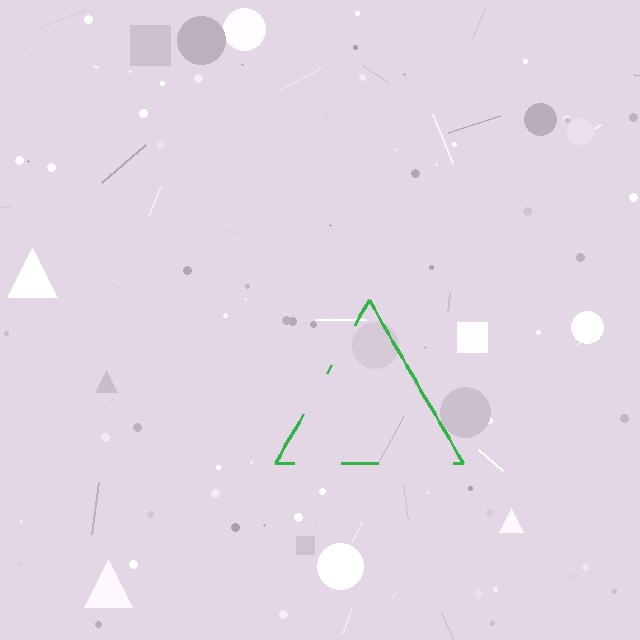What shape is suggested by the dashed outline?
The dashed outline suggests a triangle.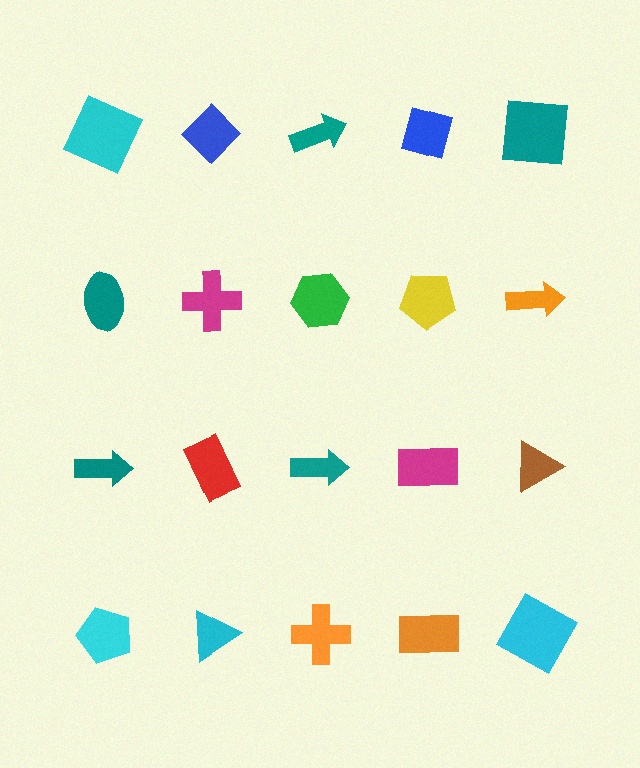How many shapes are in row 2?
5 shapes.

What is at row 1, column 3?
A teal arrow.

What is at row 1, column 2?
A blue diamond.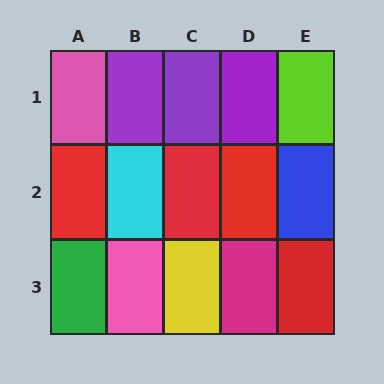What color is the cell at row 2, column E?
Blue.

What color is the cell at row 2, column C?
Red.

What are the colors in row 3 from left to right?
Green, pink, yellow, magenta, red.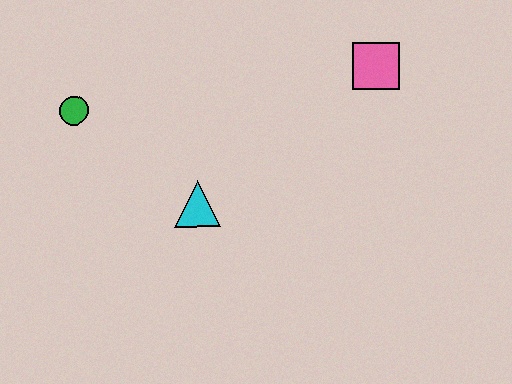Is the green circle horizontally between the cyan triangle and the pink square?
No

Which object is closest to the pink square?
The cyan triangle is closest to the pink square.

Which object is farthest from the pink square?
The green circle is farthest from the pink square.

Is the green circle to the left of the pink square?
Yes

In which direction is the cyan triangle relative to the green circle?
The cyan triangle is to the right of the green circle.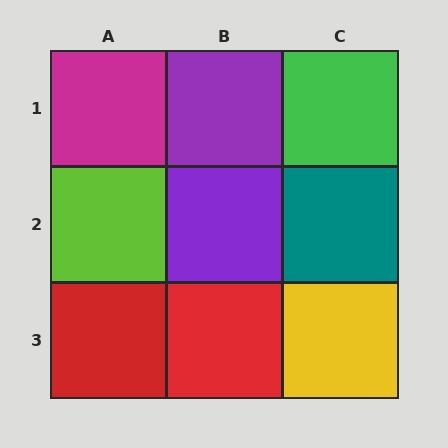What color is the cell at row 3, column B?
Red.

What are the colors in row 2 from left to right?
Lime, purple, teal.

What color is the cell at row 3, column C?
Yellow.